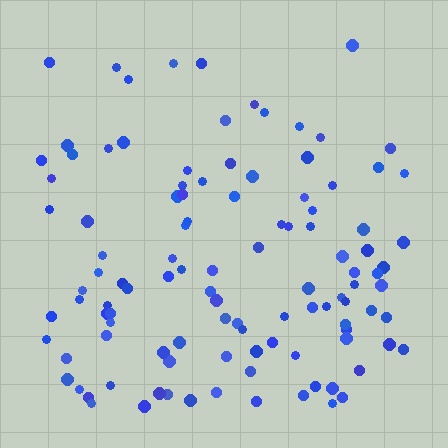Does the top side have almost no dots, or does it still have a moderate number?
Still a moderate number, just noticeably fewer than the bottom.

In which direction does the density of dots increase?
From top to bottom, with the bottom side densest.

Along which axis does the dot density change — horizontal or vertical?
Vertical.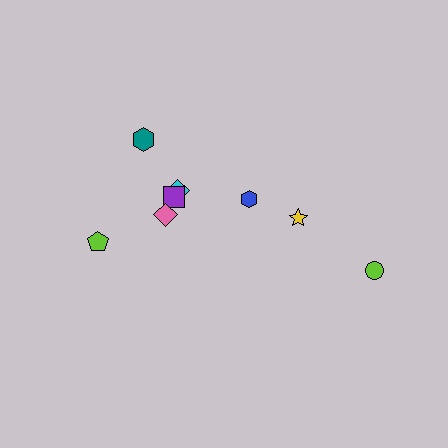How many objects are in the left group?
There are 5 objects.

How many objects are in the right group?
There are 3 objects.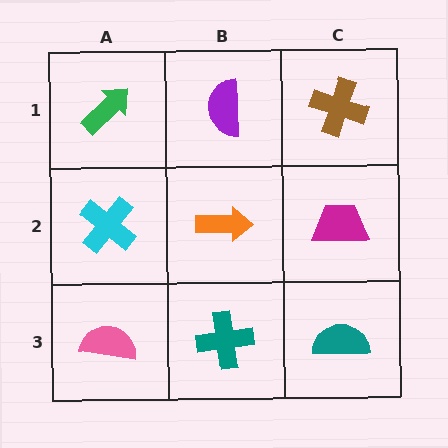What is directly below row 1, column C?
A magenta trapezoid.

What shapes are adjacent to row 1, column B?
An orange arrow (row 2, column B), a green arrow (row 1, column A), a brown cross (row 1, column C).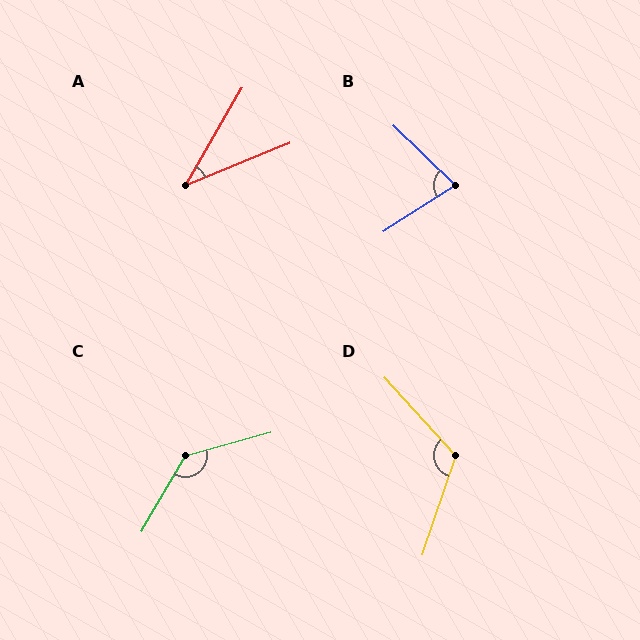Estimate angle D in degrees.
Approximately 119 degrees.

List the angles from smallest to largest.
A (37°), B (77°), D (119°), C (135°).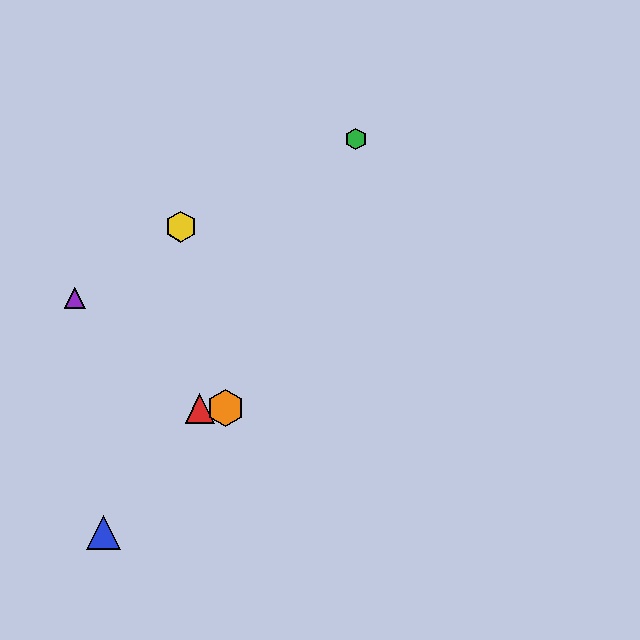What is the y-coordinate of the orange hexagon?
The orange hexagon is at y≈408.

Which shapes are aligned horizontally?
The red triangle, the orange hexagon are aligned horizontally.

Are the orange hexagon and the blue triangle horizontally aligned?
No, the orange hexagon is at y≈408 and the blue triangle is at y≈533.